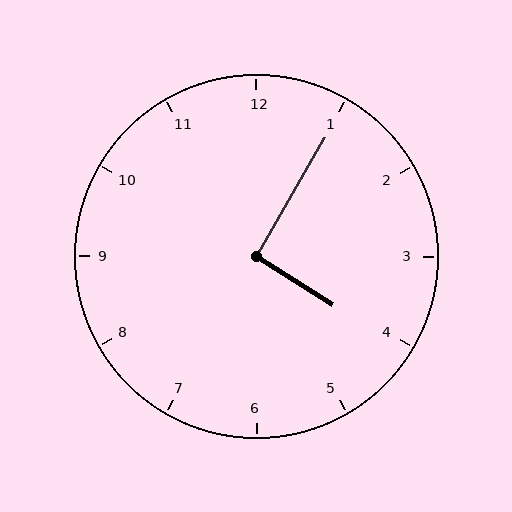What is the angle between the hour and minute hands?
Approximately 92 degrees.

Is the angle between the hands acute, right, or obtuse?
It is right.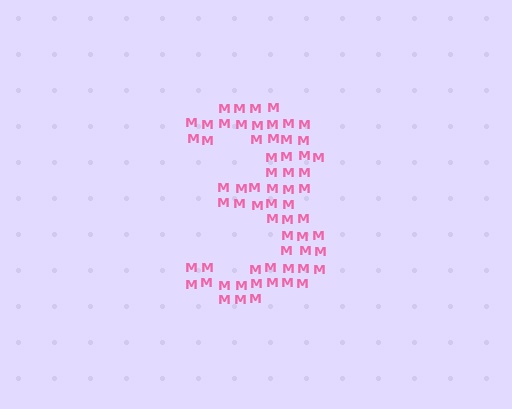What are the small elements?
The small elements are letter M's.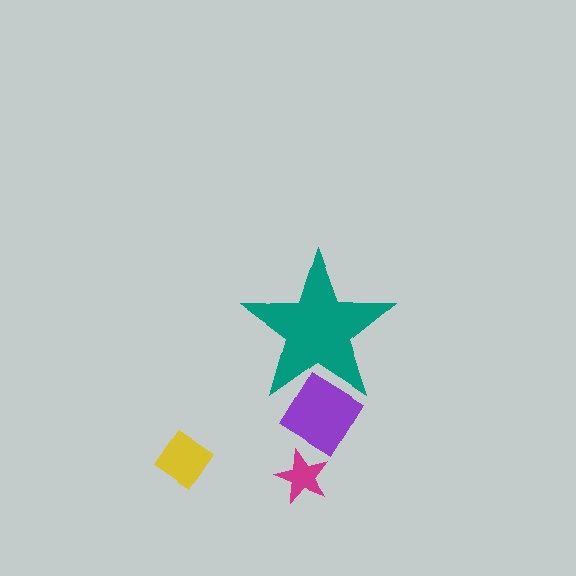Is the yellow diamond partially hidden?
No, the yellow diamond is fully visible.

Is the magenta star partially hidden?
No, the magenta star is fully visible.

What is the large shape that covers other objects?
A teal star.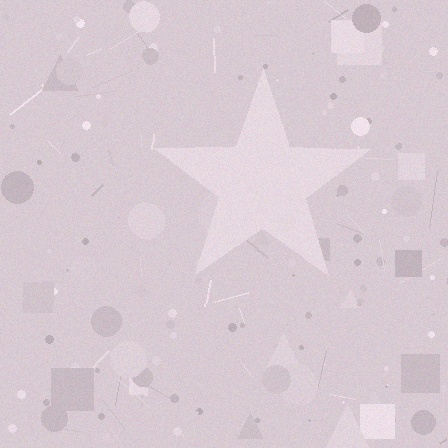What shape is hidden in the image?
A star is hidden in the image.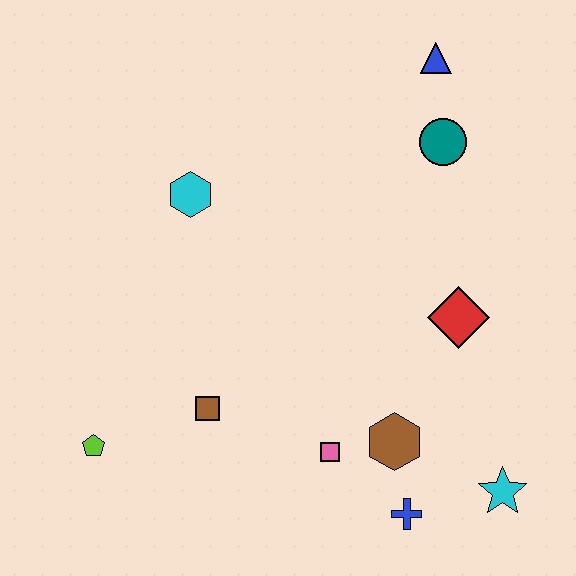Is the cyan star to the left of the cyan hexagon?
No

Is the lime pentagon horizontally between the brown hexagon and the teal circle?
No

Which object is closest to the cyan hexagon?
The brown square is closest to the cyan hexagon.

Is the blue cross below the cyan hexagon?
Yes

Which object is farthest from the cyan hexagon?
The cyan star is farthest from the cyan hexagon.